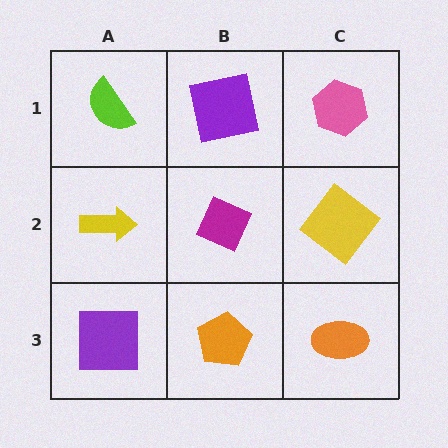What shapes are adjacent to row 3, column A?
A yellow arrow (row 2, column A), an orange pentagon (row 3, column B).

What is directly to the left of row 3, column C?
An orange pentagon.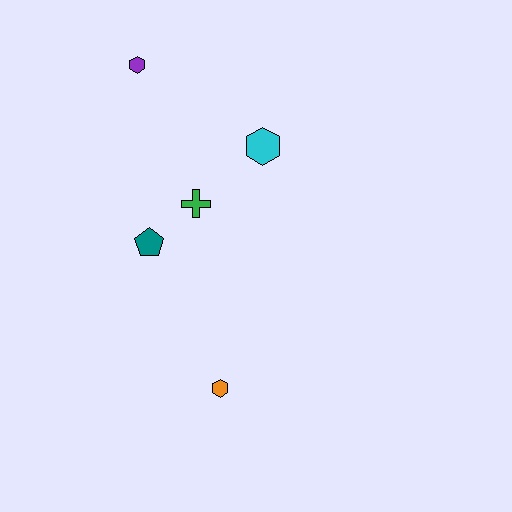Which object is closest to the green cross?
The teal pentagon is closest to the green cross.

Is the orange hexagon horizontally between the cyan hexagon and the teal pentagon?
Yes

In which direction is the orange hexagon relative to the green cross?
The orange hexagon is below the green cross.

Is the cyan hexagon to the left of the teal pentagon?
No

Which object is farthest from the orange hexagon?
The purple hexagon is farthest from the orange hexagon.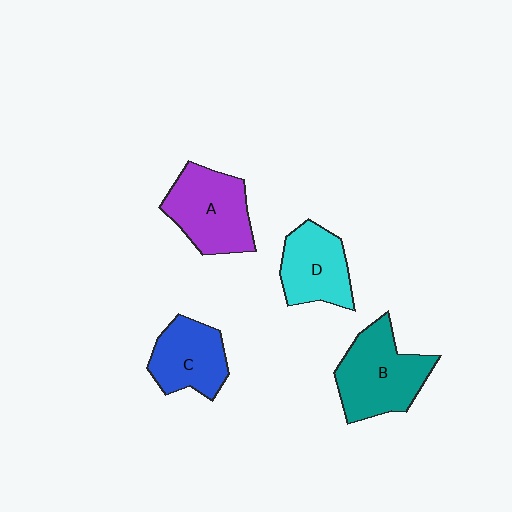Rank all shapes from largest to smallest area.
From largest to smallest: B (teal), A (purple), D (cyan), C (blue).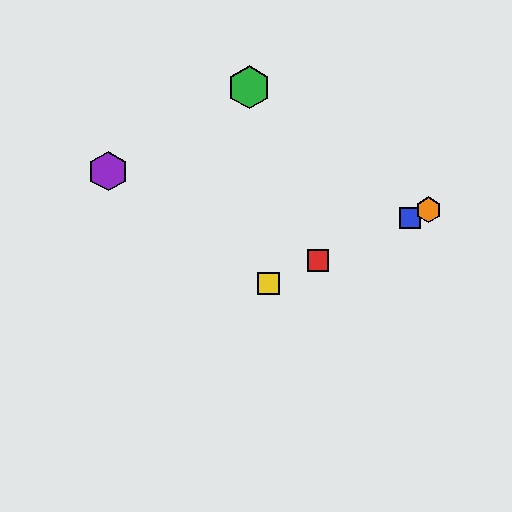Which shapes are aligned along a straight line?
The red square, the blue square, the yellow square, the orange hexagon are aligned along a straight line.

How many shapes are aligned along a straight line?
4 shapes (the red square, the blue square, the yellow square, the orange hexagon) are aligned along a straight line.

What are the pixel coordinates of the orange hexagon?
The orange hexagon is at (428, 210).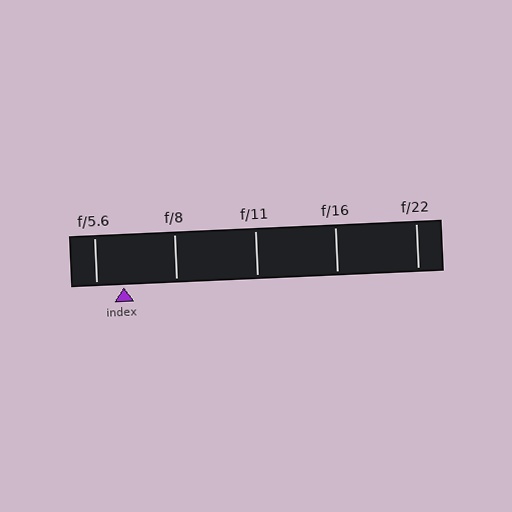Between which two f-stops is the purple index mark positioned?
The index mark is between f/5.6 and f/8.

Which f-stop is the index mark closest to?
The index mark is closest to f/5.6.